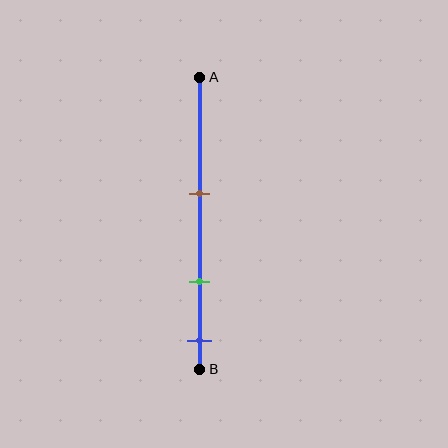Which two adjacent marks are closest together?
The green and blue marks are the closest adjacent pair.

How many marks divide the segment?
There are 3 marks dividing the segment.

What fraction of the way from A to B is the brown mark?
The brown mark is approximately 40% (0.4) of the way from A to B.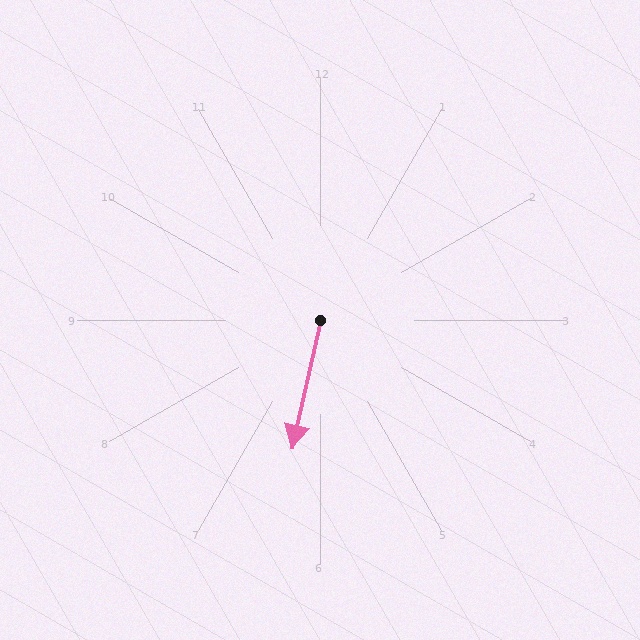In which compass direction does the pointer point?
South.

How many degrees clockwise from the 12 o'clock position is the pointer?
Approximately 192 degrees.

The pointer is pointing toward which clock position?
Roughly 6 o'clock.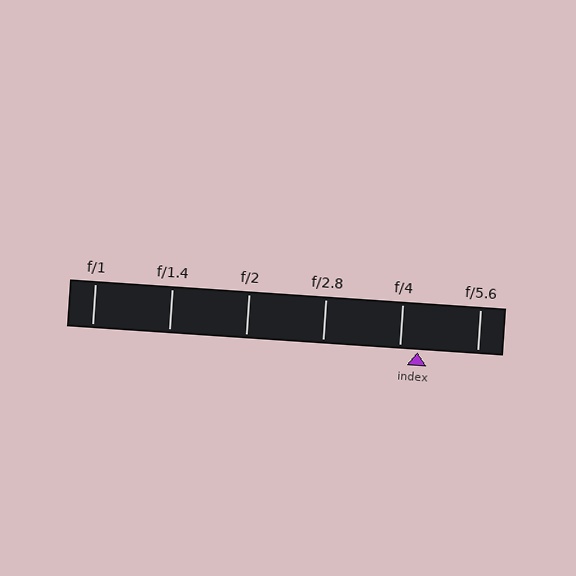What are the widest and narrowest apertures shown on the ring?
The widest aperture shown is f/1 and the narrowest is f/5.6.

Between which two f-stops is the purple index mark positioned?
The index mark is between f/4 and f/5.6.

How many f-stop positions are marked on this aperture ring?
There are 6 f-stop positions marked.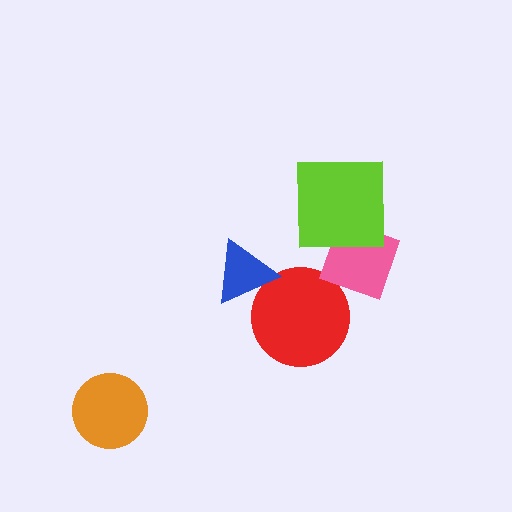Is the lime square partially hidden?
No, no other shape covers it.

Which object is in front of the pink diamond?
The lime square is in front of the pink diamond.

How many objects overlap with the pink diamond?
2 objects overlap with the pink diamond.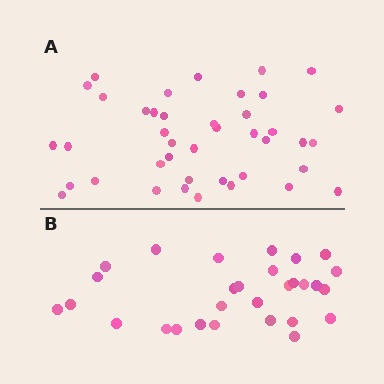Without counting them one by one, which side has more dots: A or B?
Region A (the top region) has more dots.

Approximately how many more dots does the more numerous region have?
Region A has roughly 12 or so more dots than region B.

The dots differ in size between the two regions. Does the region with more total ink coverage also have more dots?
No. Region B has more total ink coverage because its dots are larger, but region A actually contains more individual dots. Total area can be misleading — the number of items is what matters here.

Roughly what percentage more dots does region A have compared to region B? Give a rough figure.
About 40% more.